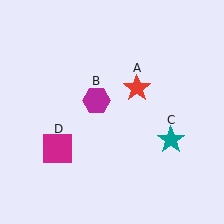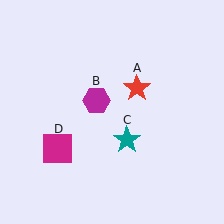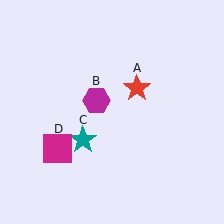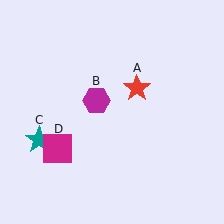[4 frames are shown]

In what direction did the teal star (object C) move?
The teal star (object C) moved left.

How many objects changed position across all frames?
1 object changed position: teal star (object C).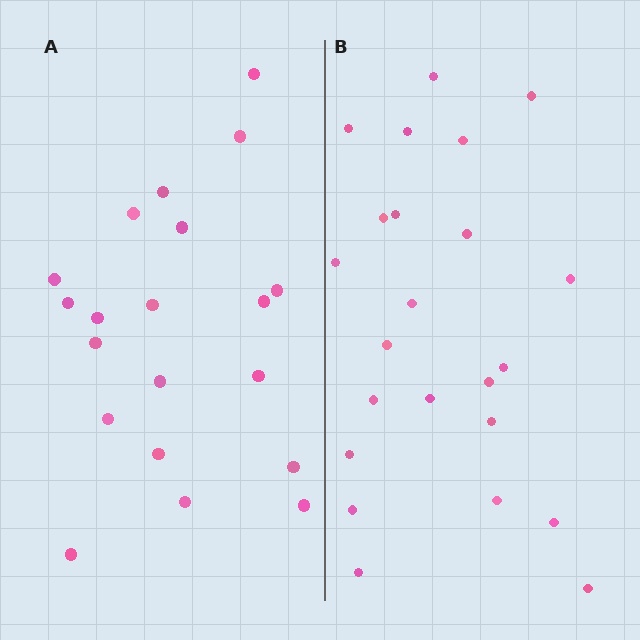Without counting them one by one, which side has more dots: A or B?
Region B (the right region) has more dots.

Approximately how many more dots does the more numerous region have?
Region B has just a few more — roughly 2 or 3 more dots than region A.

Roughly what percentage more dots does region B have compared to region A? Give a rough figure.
About 15% more.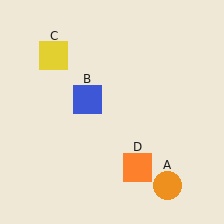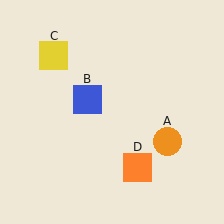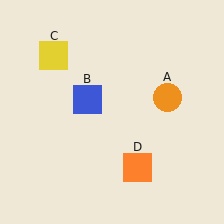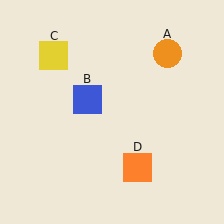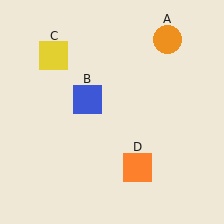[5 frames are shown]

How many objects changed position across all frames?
1 object changed position: orange circle (object A).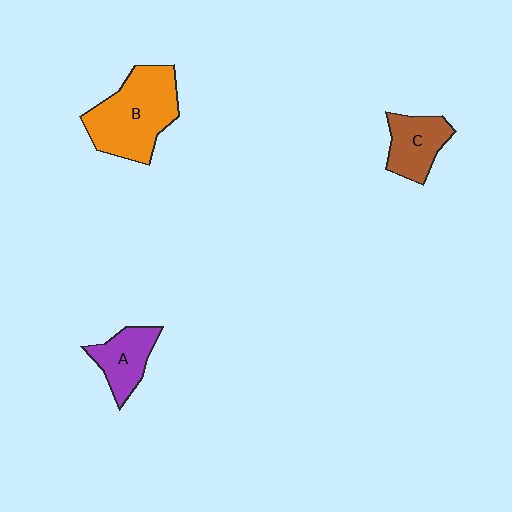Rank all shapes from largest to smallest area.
From largest to smallest: B (orange), C (brown), A (purple).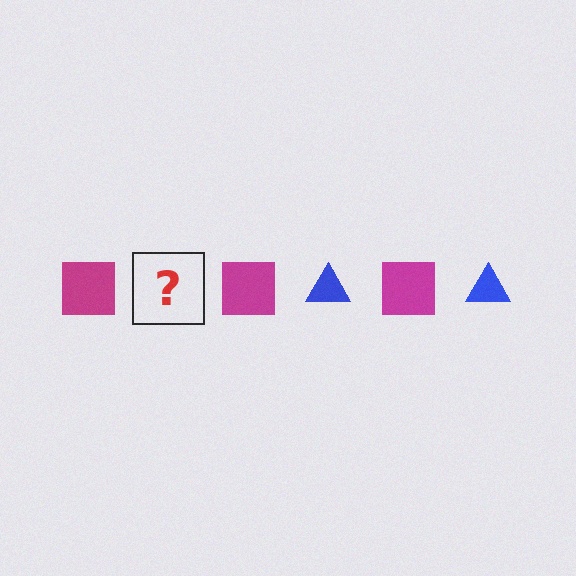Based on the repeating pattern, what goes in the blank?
The blank should be a blue triangle.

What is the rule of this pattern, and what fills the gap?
The rule is that the pattern alternates between magenta square and blue triangle. The gap should be filled with a blue triangle.